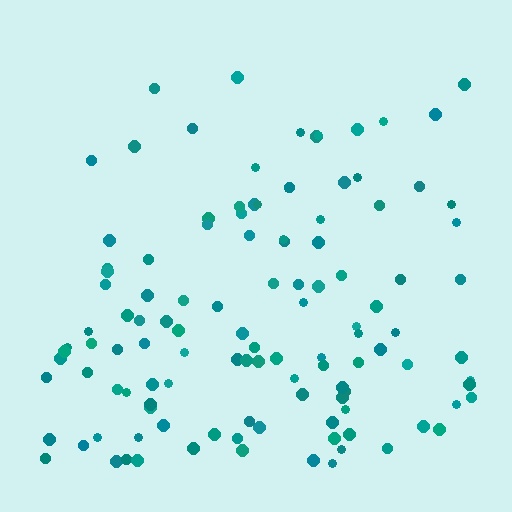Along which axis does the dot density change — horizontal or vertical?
Vertical.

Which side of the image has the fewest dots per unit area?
The top.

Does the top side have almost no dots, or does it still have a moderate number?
Still a moderate number, just noticeably fewer than the bottom.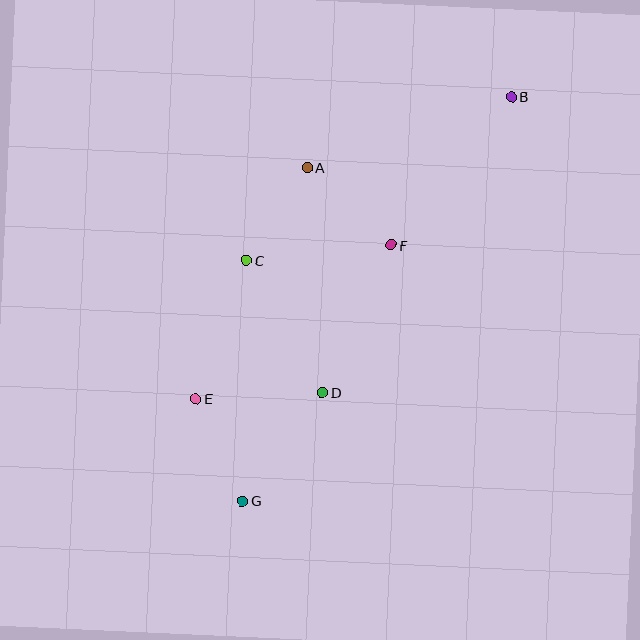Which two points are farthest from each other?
Points B and G are farthest from each other.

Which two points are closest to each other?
Points A and C are closest to each other.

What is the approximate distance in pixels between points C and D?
The distance between C and D is approximately 152 pixels.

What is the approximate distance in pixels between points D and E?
The distance between D and E is approximately 127 pixels.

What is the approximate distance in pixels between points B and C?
The distance between B and C is approximately 311 pixels.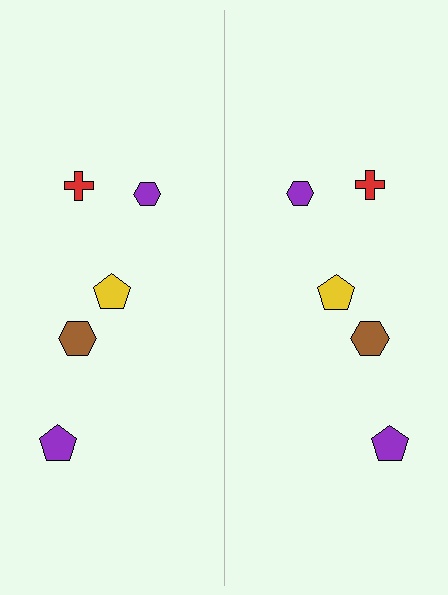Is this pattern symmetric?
Yes, this pattern has bilateral (reflection) symmetry.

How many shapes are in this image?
There are 10 shapes in this image.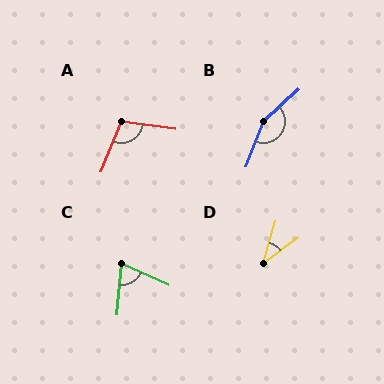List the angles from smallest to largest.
D (37°), C (71°), A (104°), B (154°).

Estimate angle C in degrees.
Approximately 71 degrees.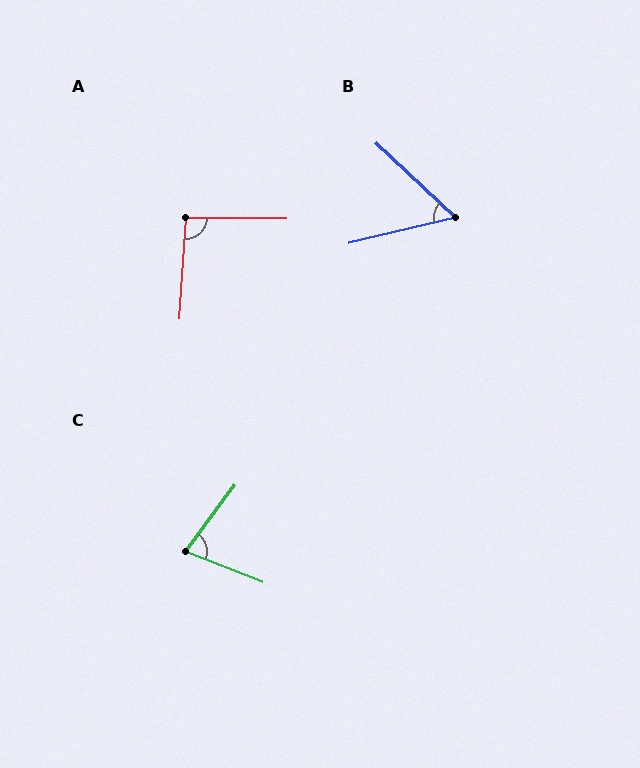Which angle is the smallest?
B, at approximately 57 degrees.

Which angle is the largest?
A, at approximately 93 degrees.